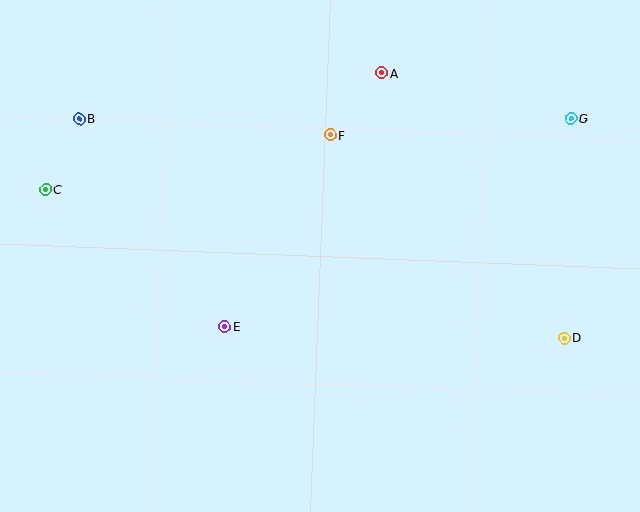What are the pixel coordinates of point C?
Point C is at (45, 189).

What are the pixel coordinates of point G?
Point G is at (571, 118).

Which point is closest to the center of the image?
Point E at (225, 327) is closest to the center.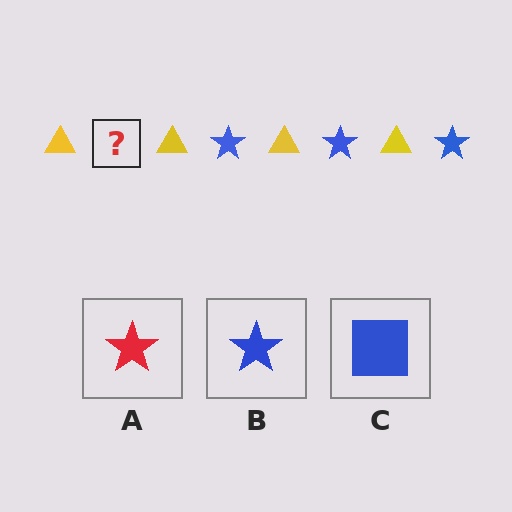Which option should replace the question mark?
Option B.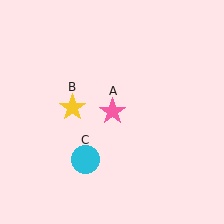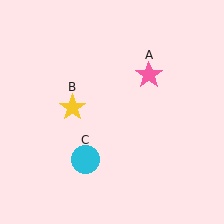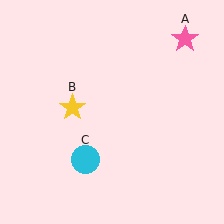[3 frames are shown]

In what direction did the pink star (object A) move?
The pink star (object A) moved up and to the right.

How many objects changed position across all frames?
1 object changed position: pink star (object A).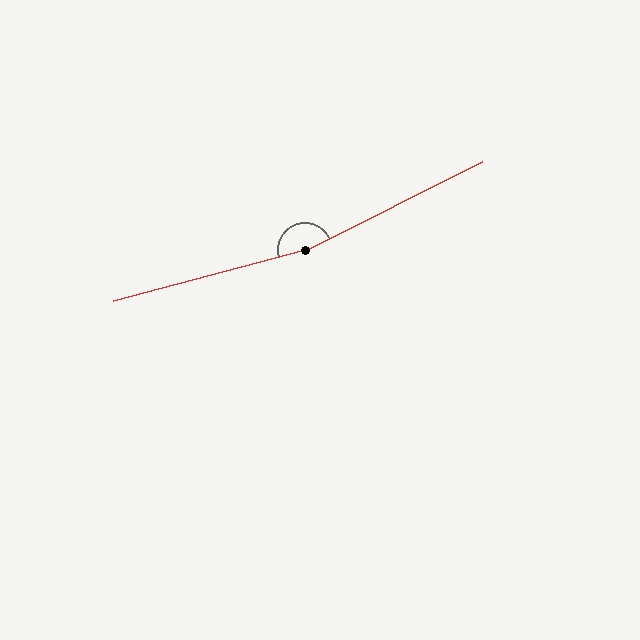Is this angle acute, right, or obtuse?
It is obtuse.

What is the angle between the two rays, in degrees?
Approximately 168 degrees.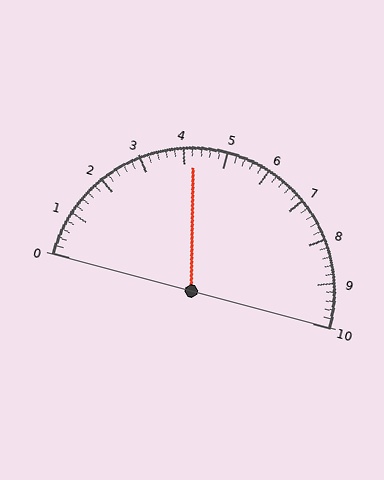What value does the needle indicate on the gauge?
The needle indicates approximately 4.2.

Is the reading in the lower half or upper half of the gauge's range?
The reading is in the lower half of the range (0 to 10).